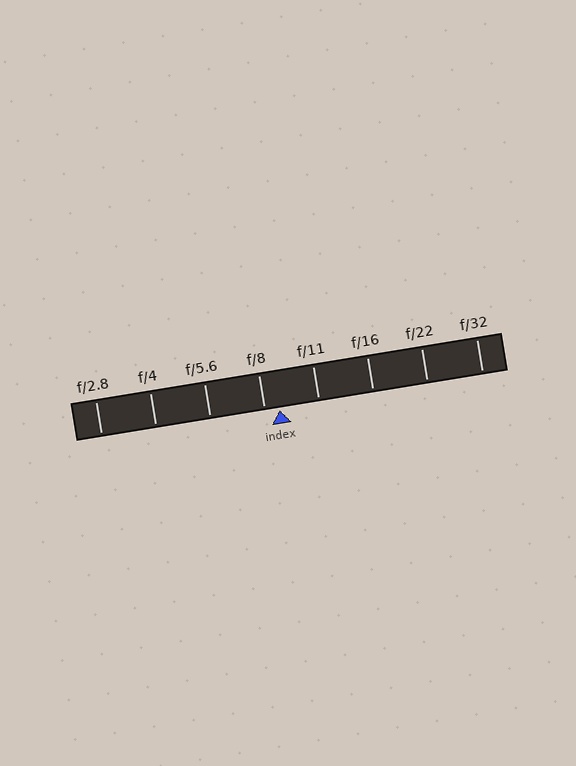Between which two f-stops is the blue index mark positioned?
The index mark is between f/8 and f/11.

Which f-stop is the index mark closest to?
The index mark is closest to f/8.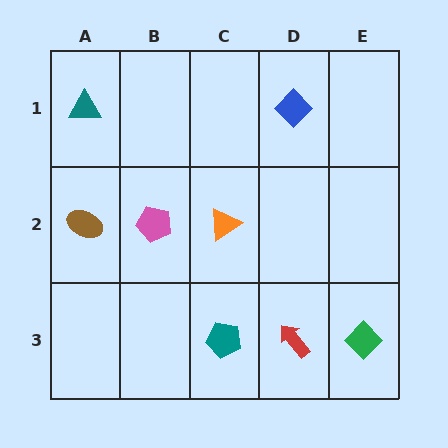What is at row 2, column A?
A brown ellipse.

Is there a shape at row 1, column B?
No, that cell is empty.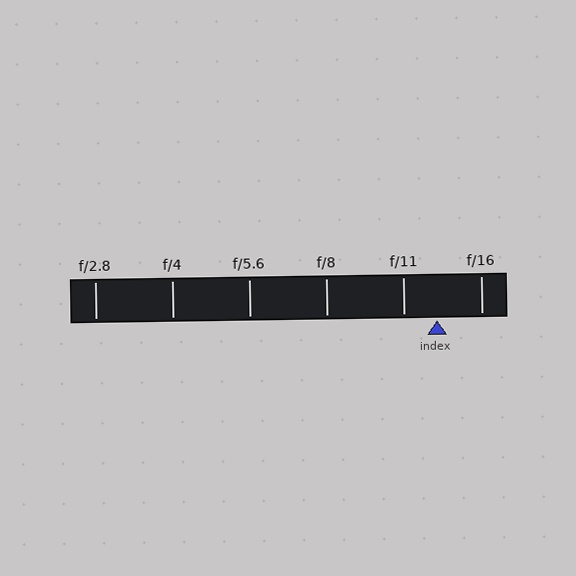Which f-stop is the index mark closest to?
The index mark is closest to f/11.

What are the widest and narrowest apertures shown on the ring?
The widest aperture shown is f/2.8 and the narrowest is f/16.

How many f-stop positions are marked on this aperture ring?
There are 6 f-stop positions marked.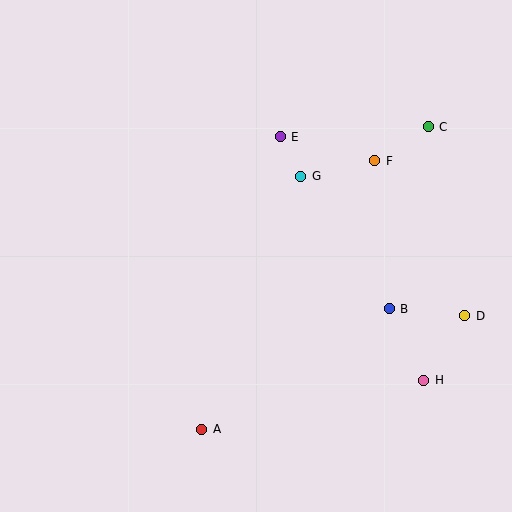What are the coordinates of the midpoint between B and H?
The midpoint between B and H is at (406, 345).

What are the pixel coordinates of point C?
Point C is at (428, 127).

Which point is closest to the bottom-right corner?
Point H is closest to the bottom-right corner.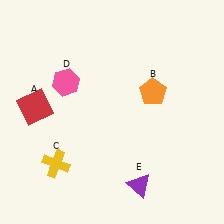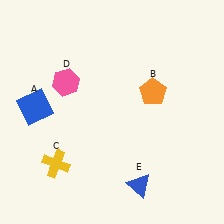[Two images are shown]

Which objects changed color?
A changed from red to blue. E changed from purple to blue.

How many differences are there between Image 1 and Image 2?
There are 2 differences between the two images.